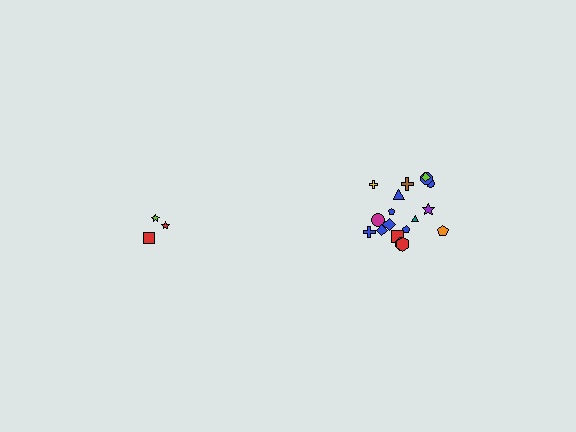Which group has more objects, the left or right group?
The right group.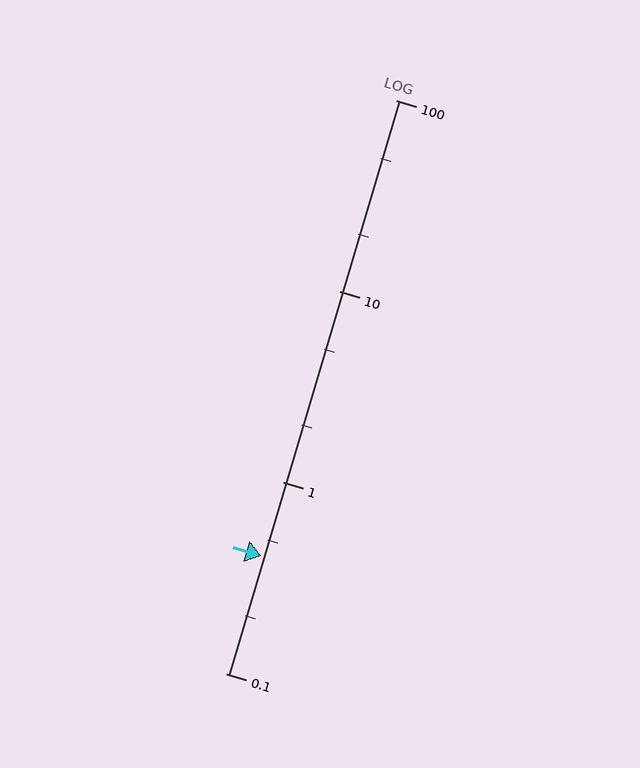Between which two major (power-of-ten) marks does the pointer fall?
The pointer is between 0.1 and 1.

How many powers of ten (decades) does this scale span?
The scale spans 3 decades, from 0.1 to 100.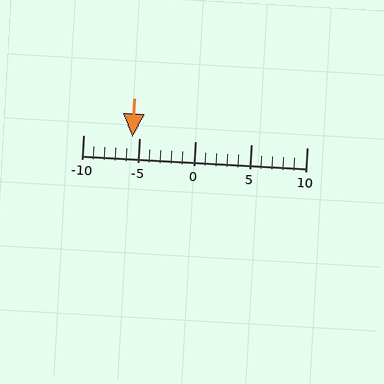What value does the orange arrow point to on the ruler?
The orange arrow points to approximately -6.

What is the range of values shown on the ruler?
The ruler shows values from -10 to 10.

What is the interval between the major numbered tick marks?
The major tick marks are spaced 5 units apart.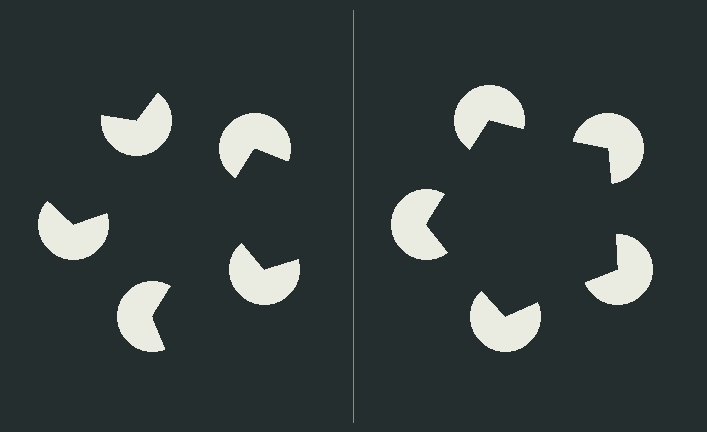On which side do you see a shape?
An illusory pentagon appears on the right side. On the left side the wedge cuts are rotated, so no coherent shape forms.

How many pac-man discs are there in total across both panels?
10 — 5 on each side.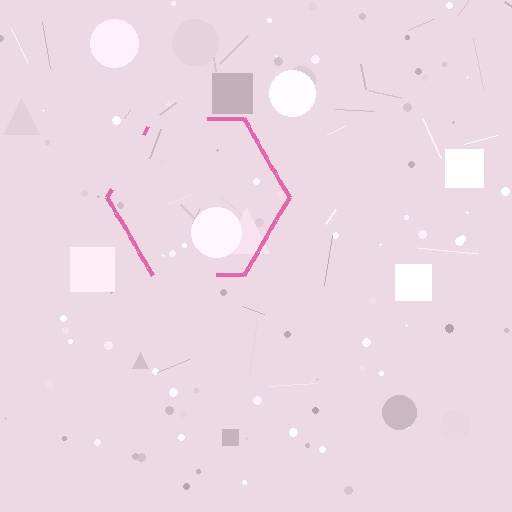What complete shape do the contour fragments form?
The contour fragments form a hexagon.